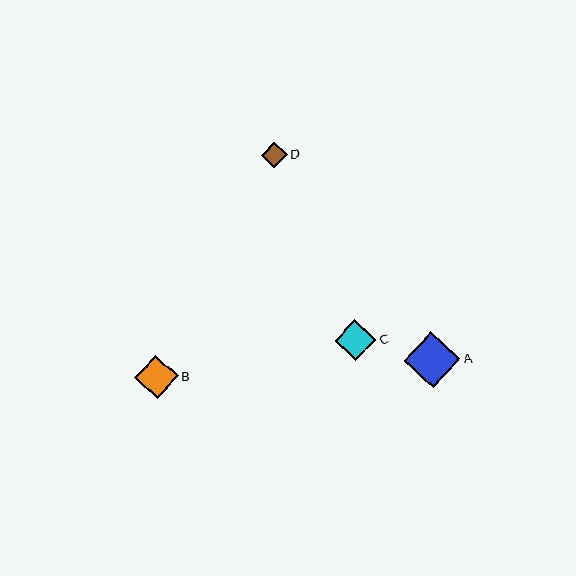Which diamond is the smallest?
Diamond D is the smallest with a size of approximately 26 pixels.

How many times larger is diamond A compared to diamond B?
Diamond A is approximately 1.3 times the size of diamond B.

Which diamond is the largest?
Diamond A is the largest with a size of approximately 56 pixels.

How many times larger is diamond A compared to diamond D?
Diamond A is approximately 2.2 times the size of diamond D.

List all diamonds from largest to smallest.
From largest to smallest: A, B, C, D.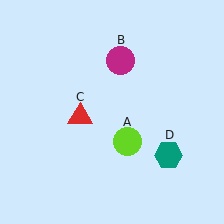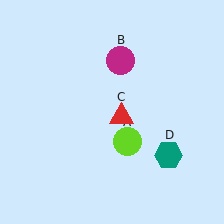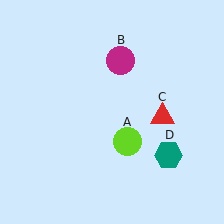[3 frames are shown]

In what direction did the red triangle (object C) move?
The red triangle (object C) moved right.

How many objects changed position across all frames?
1 object changed position: red triangle (object C).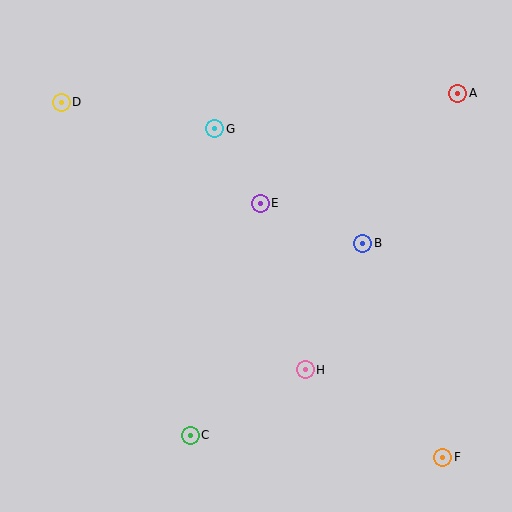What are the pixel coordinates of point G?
Point G is at (215, 129).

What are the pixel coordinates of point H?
Point H is at (305, 370).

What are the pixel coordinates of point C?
Point C is at (190, 435).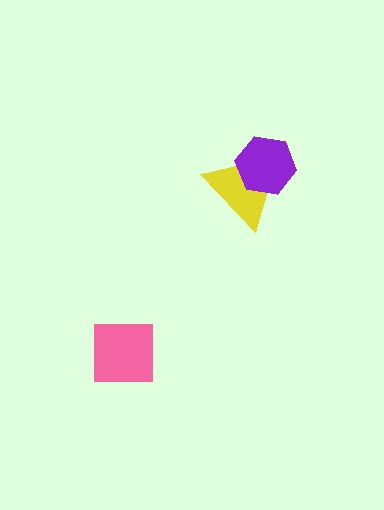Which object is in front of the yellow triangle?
The purple hexagon is in front of the yellow triangle.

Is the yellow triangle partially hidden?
Yes, it is partially covered by another shape.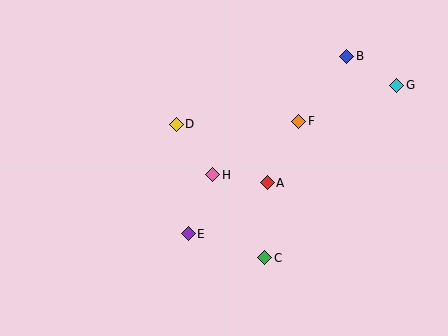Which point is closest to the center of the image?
Point H at (213, 175) is closest to the center.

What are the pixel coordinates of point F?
Point F is at (299, 121).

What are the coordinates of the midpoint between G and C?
The midpoint between G and C is at (331, 172).